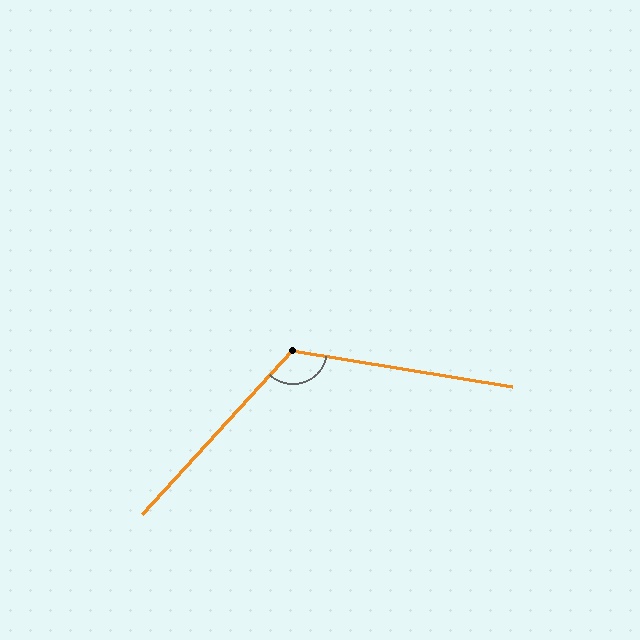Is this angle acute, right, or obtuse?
It is obtuse.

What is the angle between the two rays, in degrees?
Approximately 123 degrees.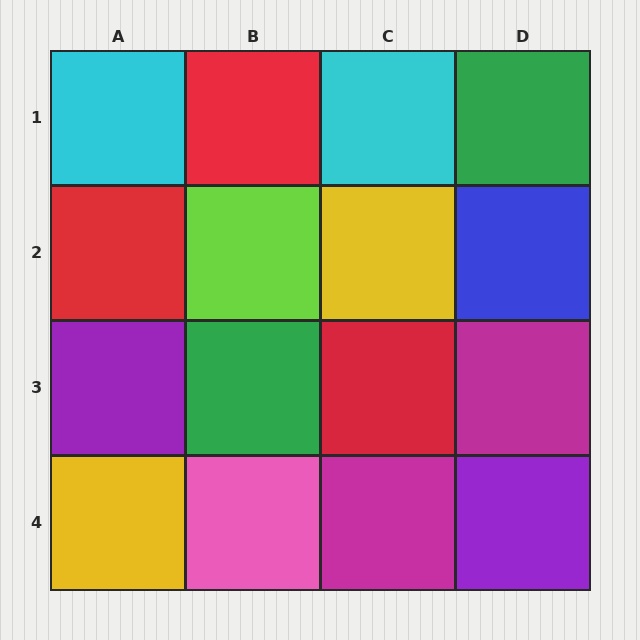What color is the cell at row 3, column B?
Green.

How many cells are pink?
1 cell is pink.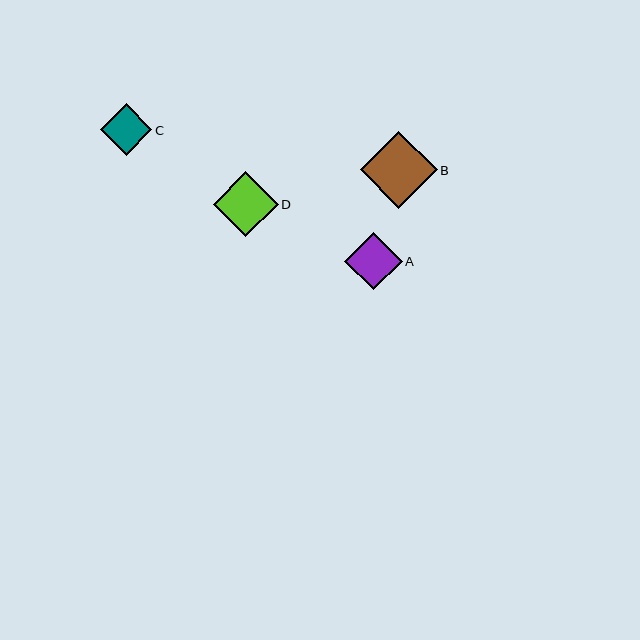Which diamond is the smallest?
Diamond C is the smallest with a size of approximately 52 pixels.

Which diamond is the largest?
Diamond B is the largest with a size of approximately 77 pixels.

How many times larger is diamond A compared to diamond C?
Diamond A is approximately 1.1 times the size of diamond C.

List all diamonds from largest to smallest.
From largest to smallest: B, D, A, C.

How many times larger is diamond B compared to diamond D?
Diamond B is approximately 1.2 times the size of diamond D.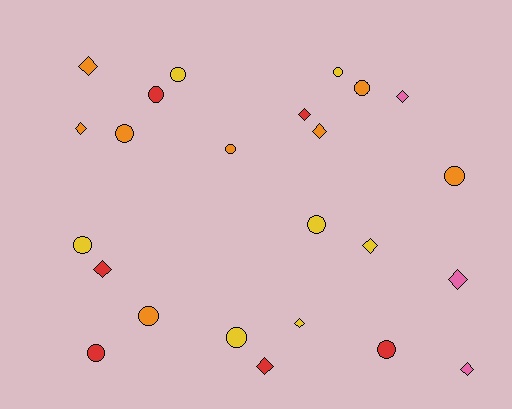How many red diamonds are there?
There are 3 red diamonds.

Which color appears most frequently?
Orange, with 8 objects.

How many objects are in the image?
There are 24 objects.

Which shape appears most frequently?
Circle, with 13 objects.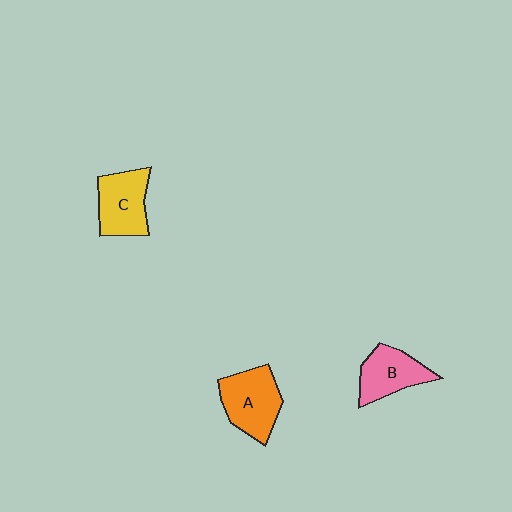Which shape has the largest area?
Shape A (orange).